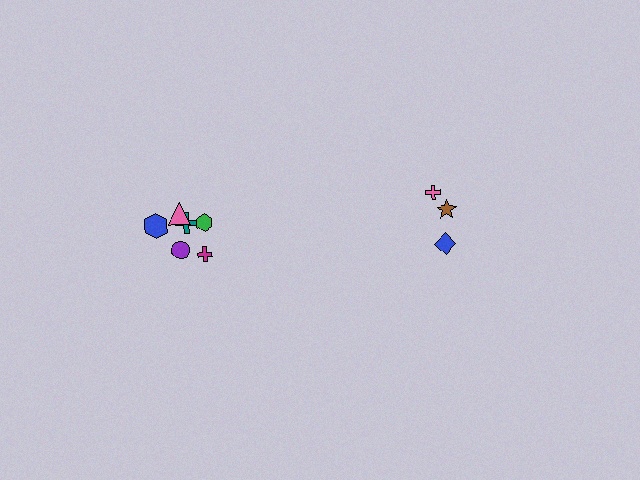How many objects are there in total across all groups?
There are 9 objects.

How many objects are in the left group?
There are 6 objects.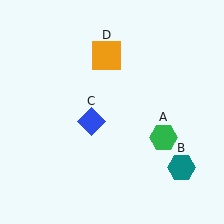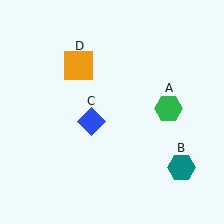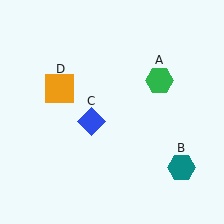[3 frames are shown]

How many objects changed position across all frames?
2 objects changed position: green hexagon (object A), orange square (object D).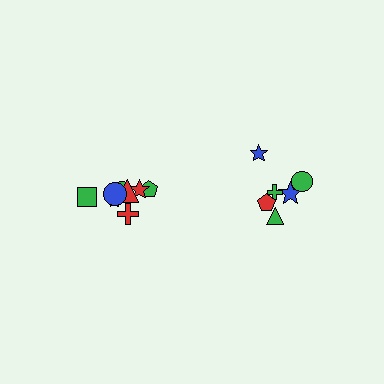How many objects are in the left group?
There are 8 objects.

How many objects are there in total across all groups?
There are 14 objects.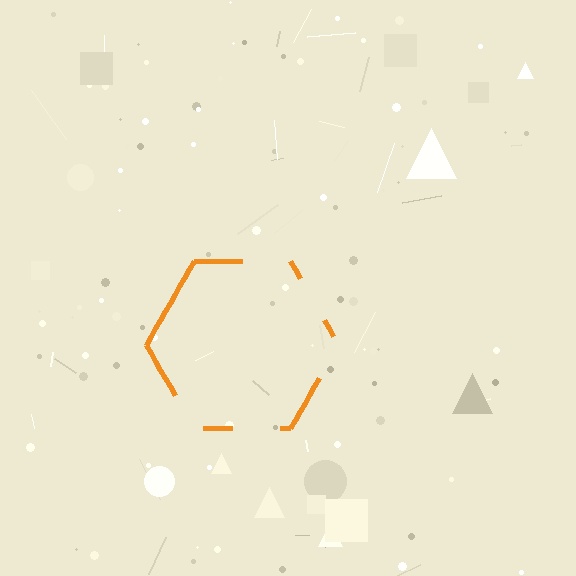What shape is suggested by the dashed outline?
The dashed outline suggests a hexagon.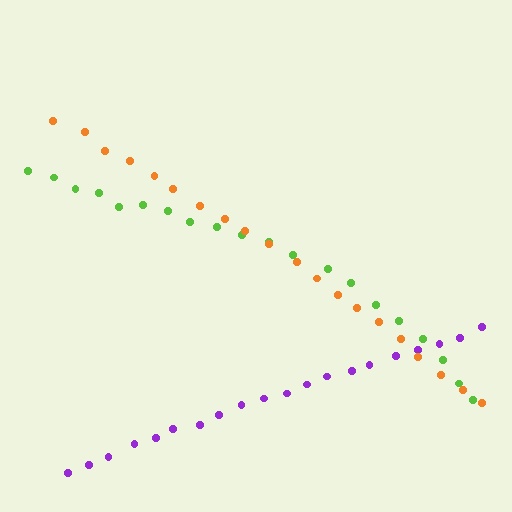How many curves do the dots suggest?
There are 3 distinct paths.